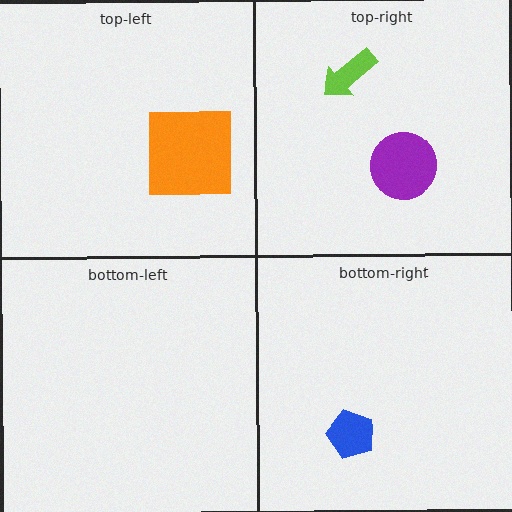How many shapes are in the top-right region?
2.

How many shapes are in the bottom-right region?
1.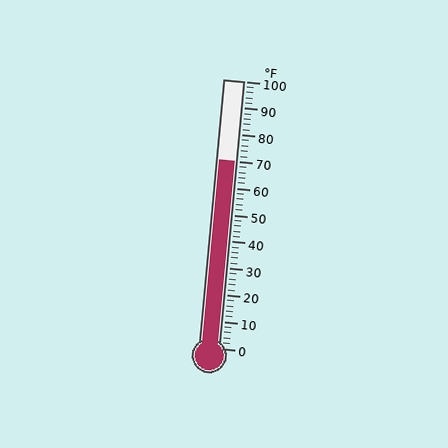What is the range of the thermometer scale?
The thermometer scale ranges from 0°F to 100°F.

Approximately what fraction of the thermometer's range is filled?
The thermometer is filled to approximately 70% of its range.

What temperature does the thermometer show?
The thermometer shows approximately 70°F.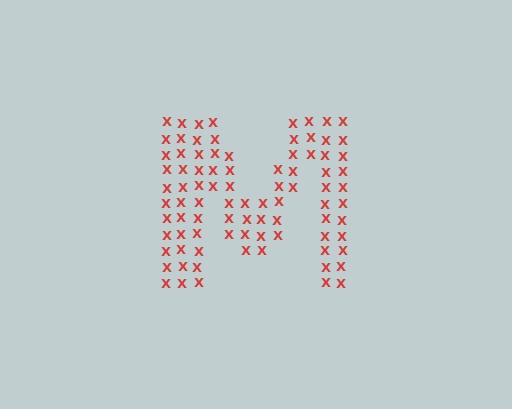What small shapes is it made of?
It is made of small letter X's.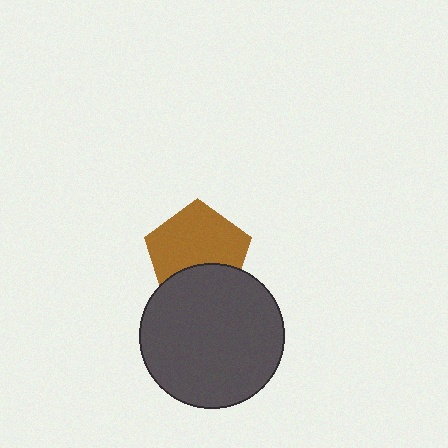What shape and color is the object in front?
The object in front is a dark gray circle.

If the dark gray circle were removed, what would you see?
You would see the complete brown pentagon.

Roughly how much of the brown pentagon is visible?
Most of it is visible (roughly 67%).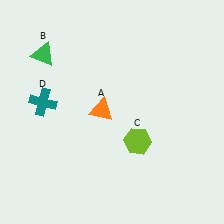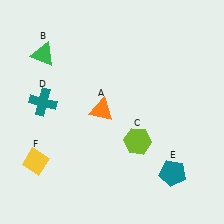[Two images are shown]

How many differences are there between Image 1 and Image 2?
There are 2 differences between the two images.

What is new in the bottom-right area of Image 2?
A teal pentagon (E) was added in the bottom-right area of Image 2.